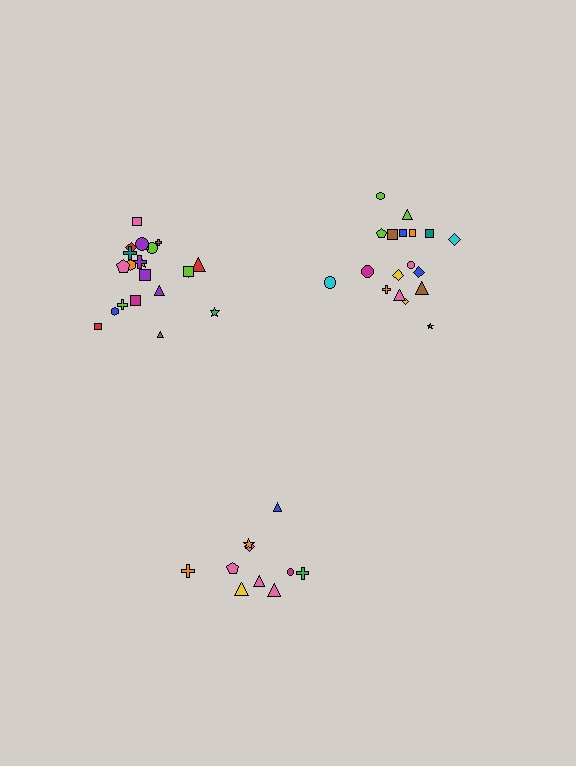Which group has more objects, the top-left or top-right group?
The top-left group.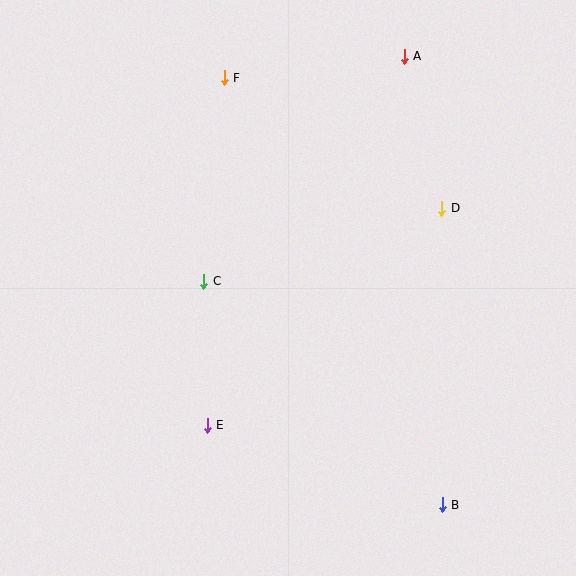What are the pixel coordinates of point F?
Point F is at (224, 78).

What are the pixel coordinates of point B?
Point B is at (442, 505).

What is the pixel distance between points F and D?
The distance between F and D is 254 pixels.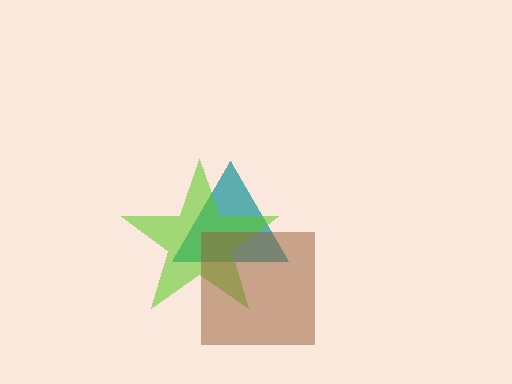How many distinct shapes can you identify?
There are 3 distinct shapes: a teal triangle, a lime star, a brown square.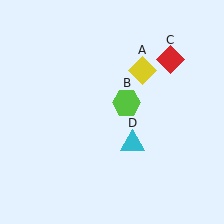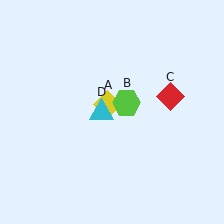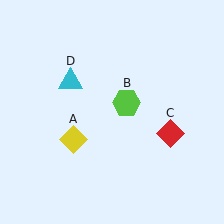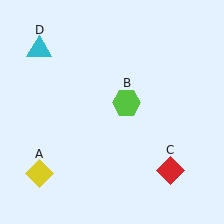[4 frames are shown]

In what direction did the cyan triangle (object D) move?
The cyan triangle (object D) moved up and to the left.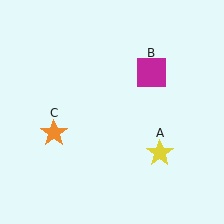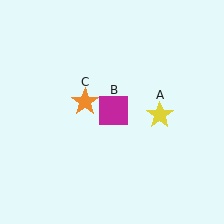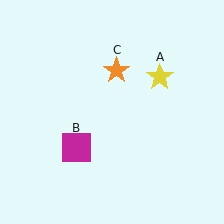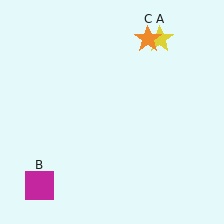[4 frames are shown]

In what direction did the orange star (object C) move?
The orange star (object C) moved up and to the right.